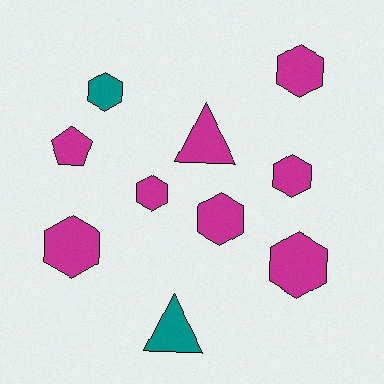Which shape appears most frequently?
Hexagon, with 7 objects.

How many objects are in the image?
There are 10 objects.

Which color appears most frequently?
Magenta, with 8 objects.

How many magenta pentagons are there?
There is 1 magenta pentagon.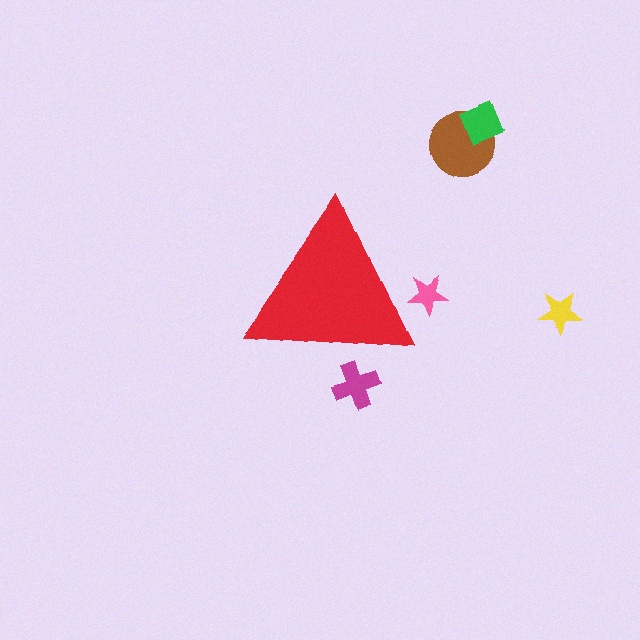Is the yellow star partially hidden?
No, the yellow star is fully visible.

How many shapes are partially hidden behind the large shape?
2 shapes are partially hidden.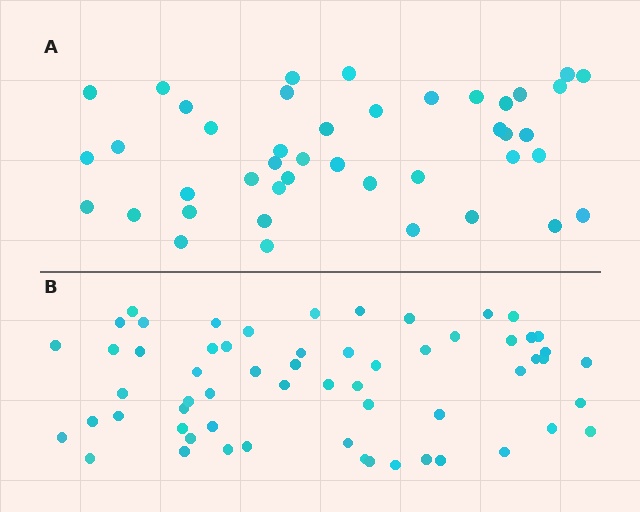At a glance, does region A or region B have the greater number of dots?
Region B (the bottom region) has more dots.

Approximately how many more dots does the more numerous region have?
Region B has approximately 15 more dots than region A.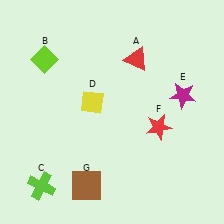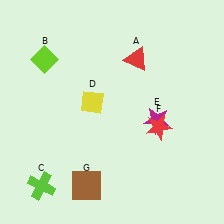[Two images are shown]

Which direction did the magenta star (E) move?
The magenta star (E) moved left.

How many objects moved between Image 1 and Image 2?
1 object moved between the two images.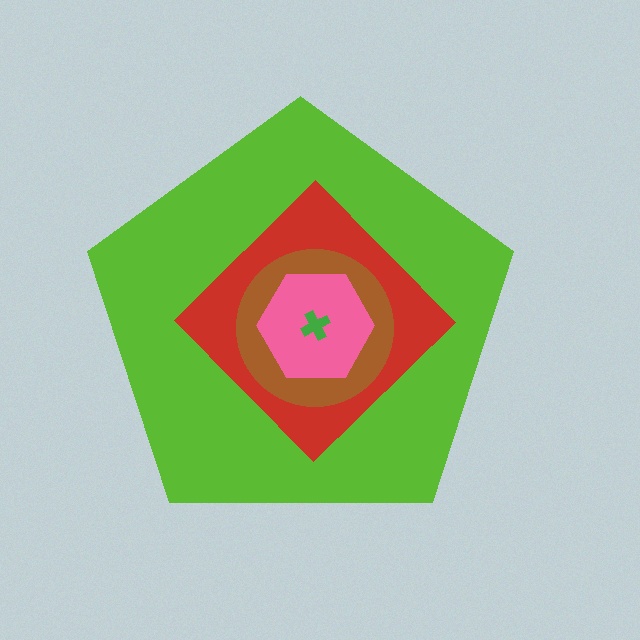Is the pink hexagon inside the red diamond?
Yes.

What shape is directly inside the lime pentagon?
The red diamond.